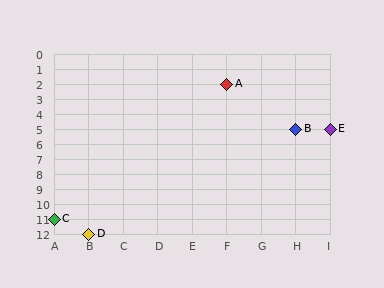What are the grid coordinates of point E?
Point E is at grid coordinates (I, 5).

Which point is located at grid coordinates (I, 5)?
Point E is at (I, 5).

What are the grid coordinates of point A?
Point A is at grid coordinates (F, 2).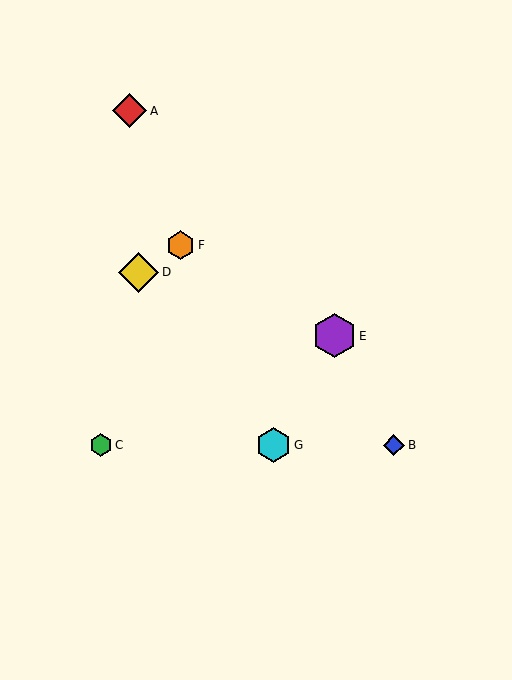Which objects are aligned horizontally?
Objects B, C, G are aligned horizontally.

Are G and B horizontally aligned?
Yes, both are at y≈445.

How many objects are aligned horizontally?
3 objects (B, C, G) are aligned horizontally.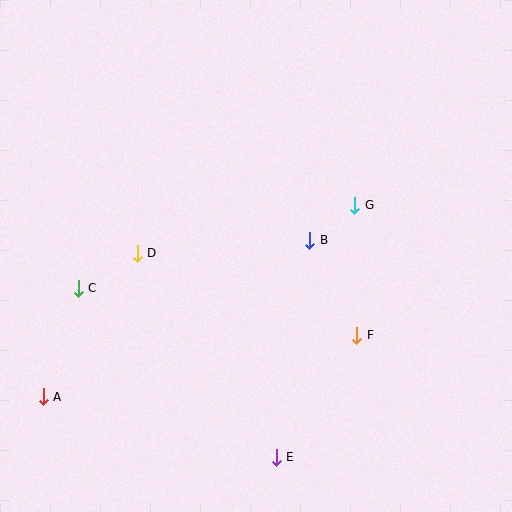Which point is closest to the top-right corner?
Point G is closest to the top-right corner.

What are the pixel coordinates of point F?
Point F is at (357, 335).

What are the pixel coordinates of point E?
Point E is at (276, 457).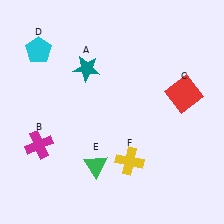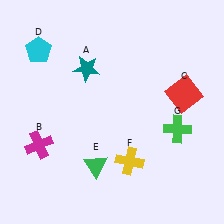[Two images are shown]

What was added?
A green cross (G) was added in Image 2.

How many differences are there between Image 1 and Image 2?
There is 1 difference between the two images.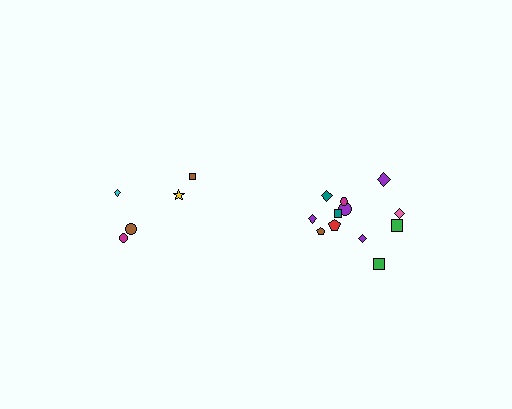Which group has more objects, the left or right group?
The right group.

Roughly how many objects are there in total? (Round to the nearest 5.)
Roughly 15 objects in total.